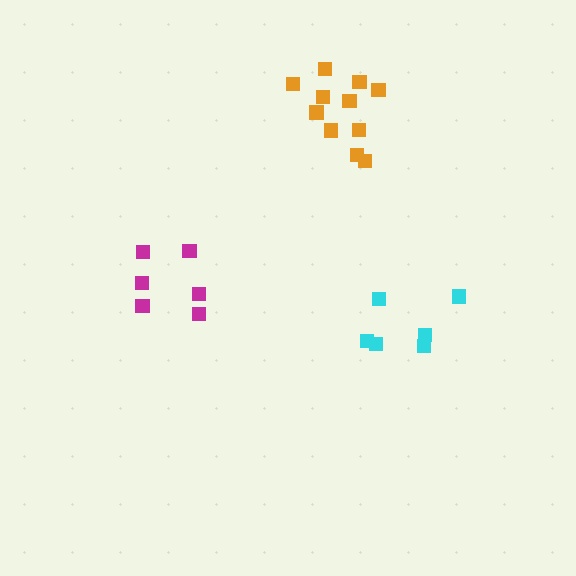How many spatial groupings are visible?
There are 3 spatial groupings.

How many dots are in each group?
Group 1: 6 dots, Group 2: 6 dots, Group 3: 11 dots (23 total).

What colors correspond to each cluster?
The clusters are colored: cyan, magenta, orange.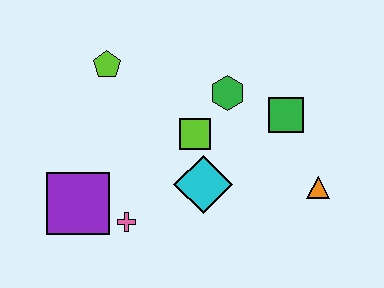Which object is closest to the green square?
The green hexagon is closest to the green square.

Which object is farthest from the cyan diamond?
The lime pentagon is farthest from the cyan diamond.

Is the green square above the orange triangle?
Yes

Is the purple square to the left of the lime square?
Yes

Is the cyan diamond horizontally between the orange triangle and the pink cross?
Yes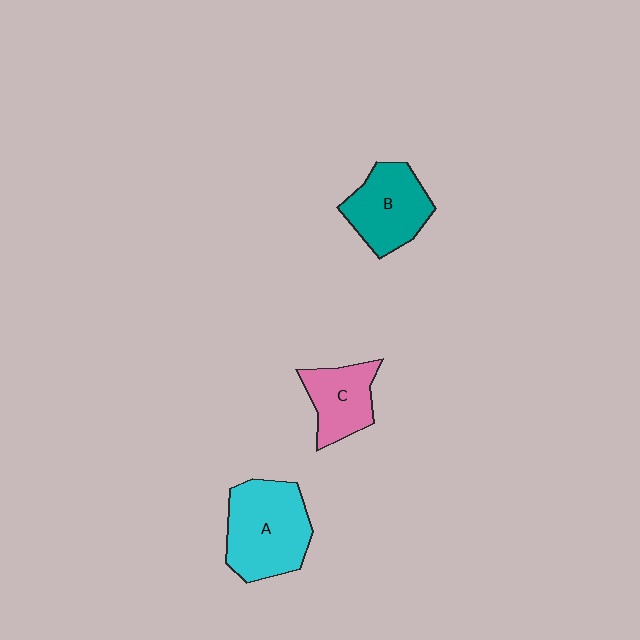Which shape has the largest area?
Shape A (cyan).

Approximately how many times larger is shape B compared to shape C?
Approximately 1.3 times.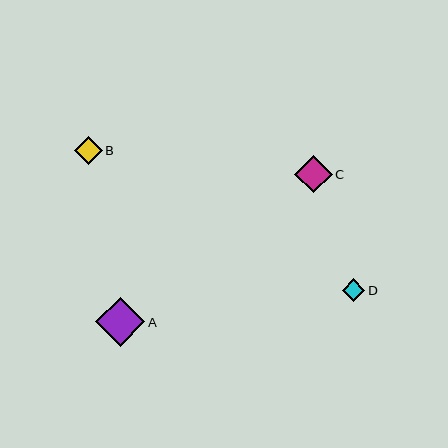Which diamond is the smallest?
Diamond D is the smallest with a size of approximately 23 pixels.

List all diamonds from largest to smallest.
From largest to smallest: A, C, B, D.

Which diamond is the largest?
Diamond A is the largest with a size of approximately 49 pixels.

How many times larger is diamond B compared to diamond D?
Diamond B is approximately 1.2 times the size of diamond D.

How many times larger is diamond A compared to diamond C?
Diamond A is approximately 1.3 times the size of diamond C.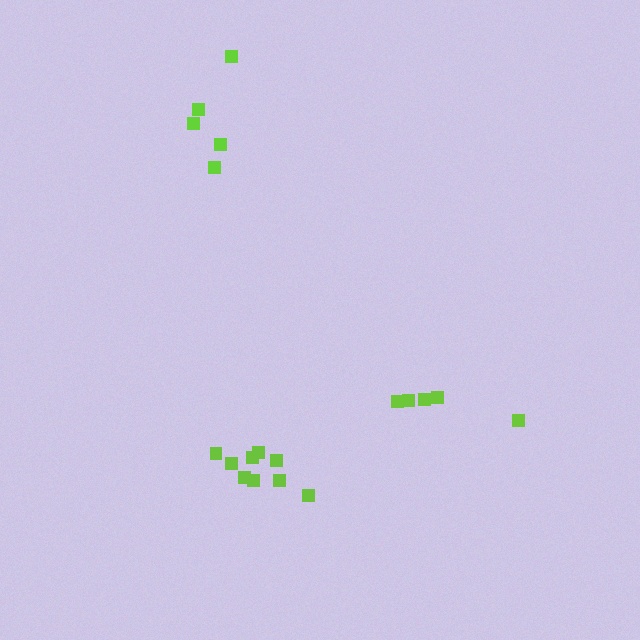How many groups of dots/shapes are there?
There are 3 groups.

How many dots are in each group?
Group 1: 5 dots, Group 2: 5 dots, Group 3: 9 dots (19 total).